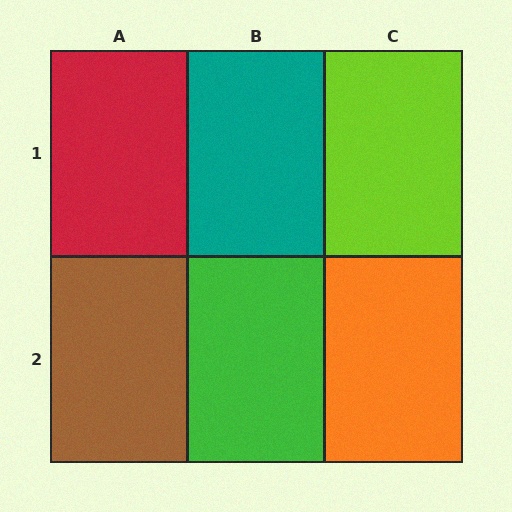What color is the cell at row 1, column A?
Red.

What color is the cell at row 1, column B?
Teal.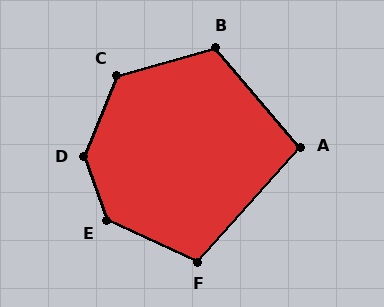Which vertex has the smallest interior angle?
A, at approximately 98 degrees.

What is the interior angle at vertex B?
Approximately 114 degrees (obtuse).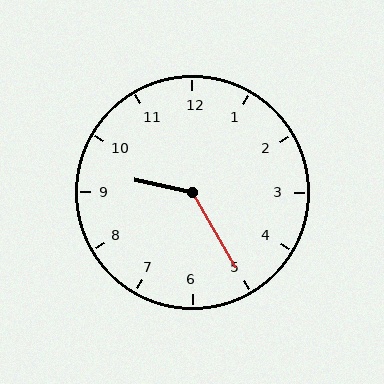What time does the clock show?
9:25.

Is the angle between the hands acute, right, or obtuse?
It is obtuse.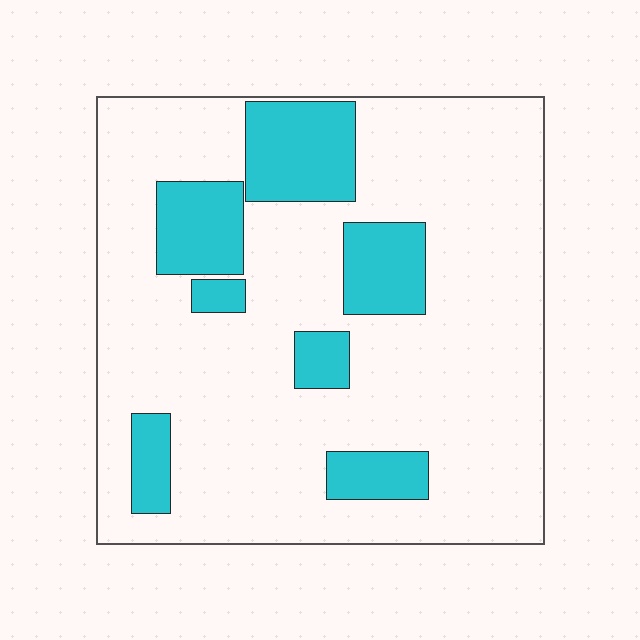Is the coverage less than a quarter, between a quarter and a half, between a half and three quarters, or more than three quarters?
Less than a quarter.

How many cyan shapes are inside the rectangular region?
7.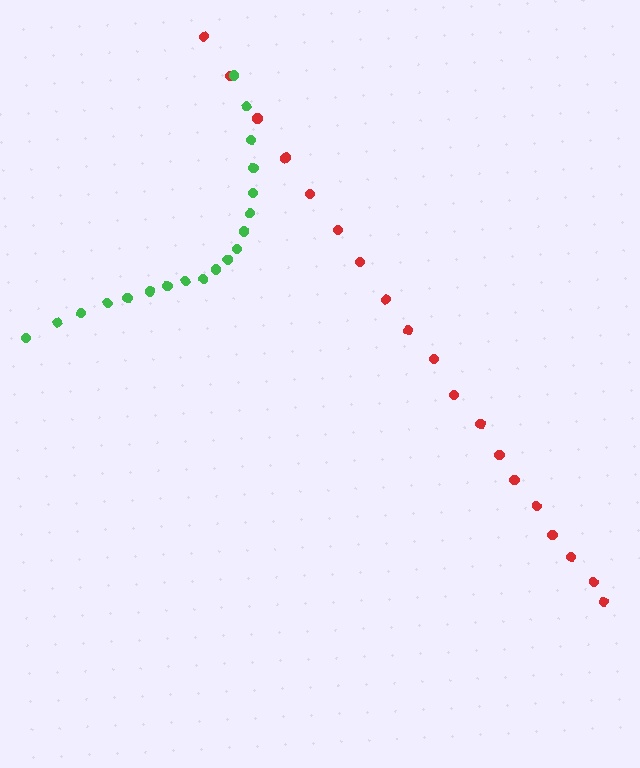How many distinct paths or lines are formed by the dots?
There are 2 distinct paths.